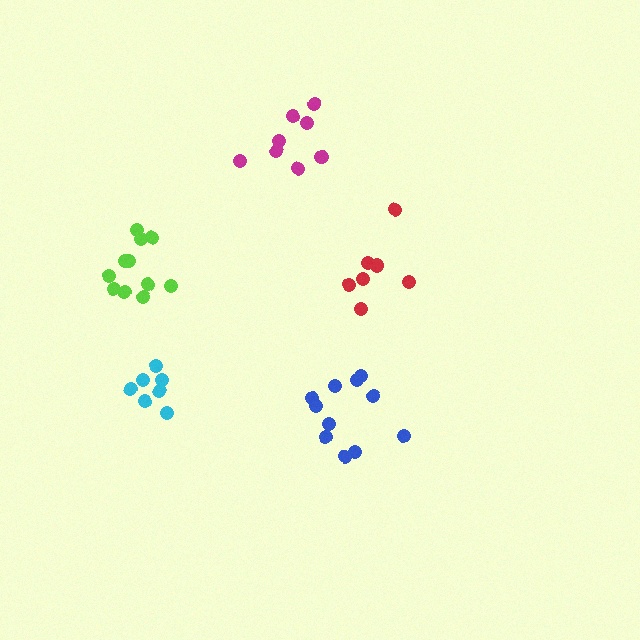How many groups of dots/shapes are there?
There are 5 groups.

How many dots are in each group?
Group 1: 11 dots, Group 2: 11 dots, Group 3: 7 dots, Group 4: 8 dots, Group 5: 7 dots (44 total).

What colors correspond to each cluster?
The clusters are colored: lime, blue, red, magenta, cyan.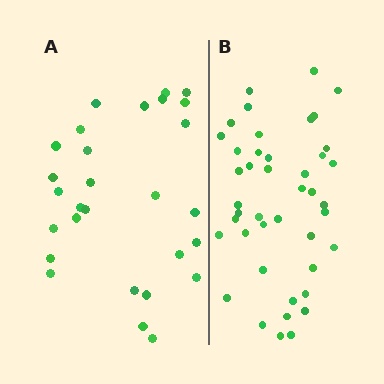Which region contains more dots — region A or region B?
Region B (the right region) has more dots.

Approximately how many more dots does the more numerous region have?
Region B has approximately 15 more dots than region A.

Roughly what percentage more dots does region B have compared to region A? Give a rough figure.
About 55% more.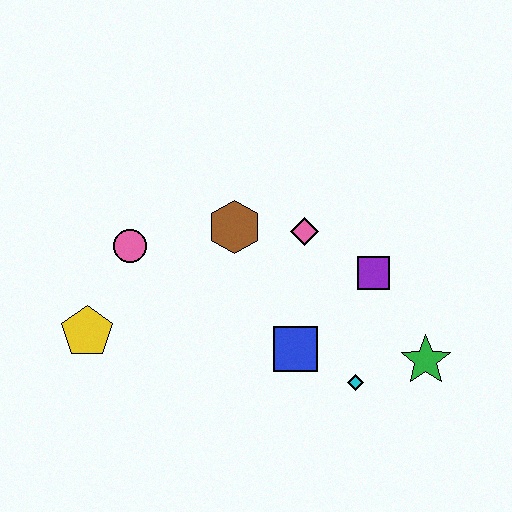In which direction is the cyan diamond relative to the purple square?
The cyan diamond is below the purple square.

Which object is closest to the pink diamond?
The brown hexagon is closest to the pink diamond.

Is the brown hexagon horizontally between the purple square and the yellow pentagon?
Yes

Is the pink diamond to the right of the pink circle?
Yes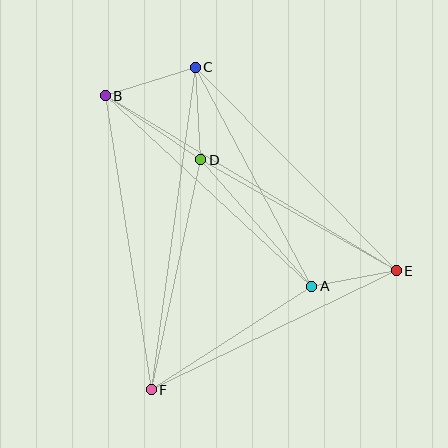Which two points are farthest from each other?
Points B and E are farthest from each other.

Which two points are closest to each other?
Points A and E are closest to each other.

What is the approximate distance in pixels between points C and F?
The distance between C and F is approximately 325 pixels.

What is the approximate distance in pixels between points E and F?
The distance between E and F is approximately 273 pixels.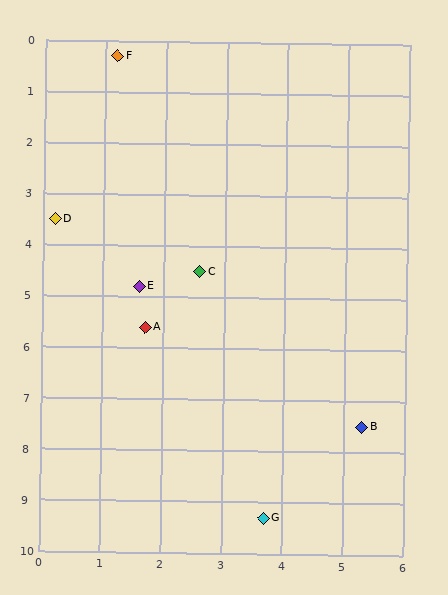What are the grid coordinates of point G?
Point G is at approximately (3.7, 9.3).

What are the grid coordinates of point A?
Point A is at approximately (1.7, 5.6).